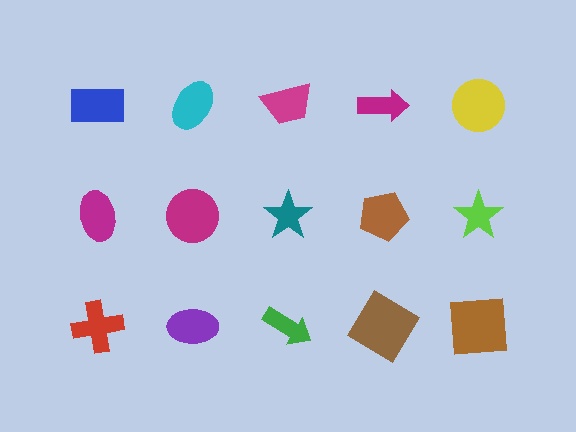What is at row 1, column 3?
A magenta trapezoid.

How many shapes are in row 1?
5 shapes.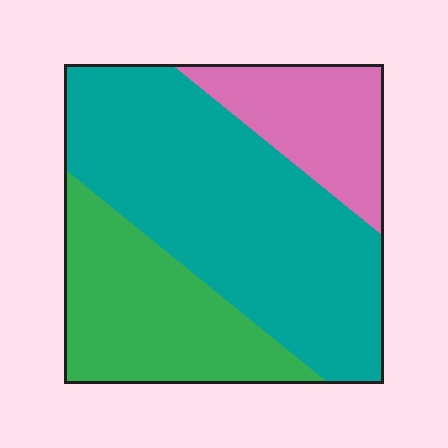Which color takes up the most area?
Teal, at roughly 55%.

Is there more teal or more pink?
Teal.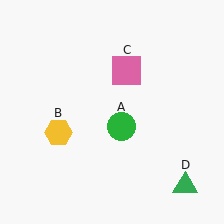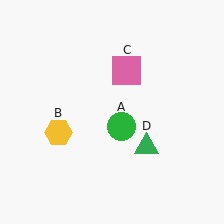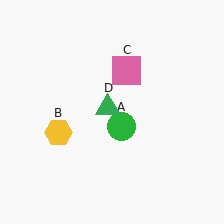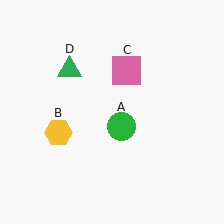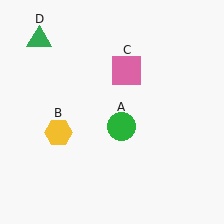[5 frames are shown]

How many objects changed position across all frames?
1 object changed position: green triangle (object D).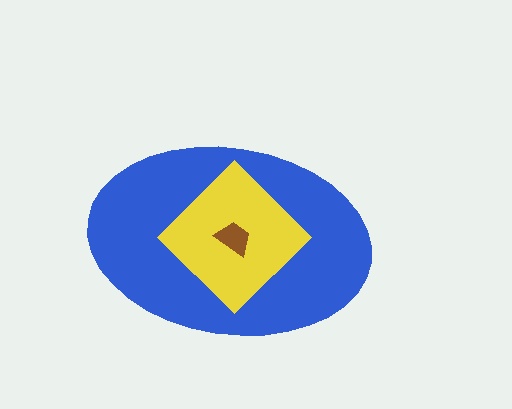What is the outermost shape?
The blue ellipse.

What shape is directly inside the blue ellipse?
The yellow diamond.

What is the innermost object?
The brown trapezoid.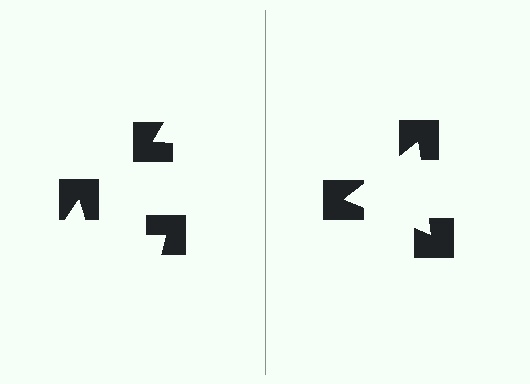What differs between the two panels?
The notched squares are positioned identically on both sides; only the wedge orientations differ. On the right they align to a triangle; on the left they are misaligned.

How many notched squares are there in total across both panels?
6 — 3 on each side.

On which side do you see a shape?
An illusory triangle appears on the right side. On the left side the wedge cuts are rotated, so no coherent shape forms.